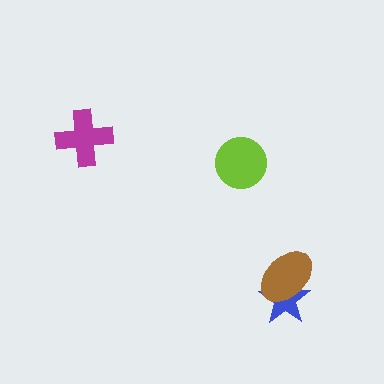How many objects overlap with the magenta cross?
0 objects overlap with the magenta cross.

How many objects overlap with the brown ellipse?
1 object overlaps with the brown ellipse.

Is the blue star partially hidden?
Yes, it is partially covered by another shape.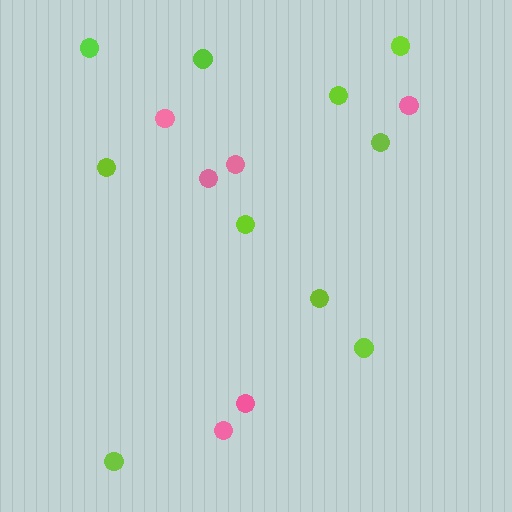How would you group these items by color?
There are 2 groups: one group of pink circles (6) and one group of lime circles (10).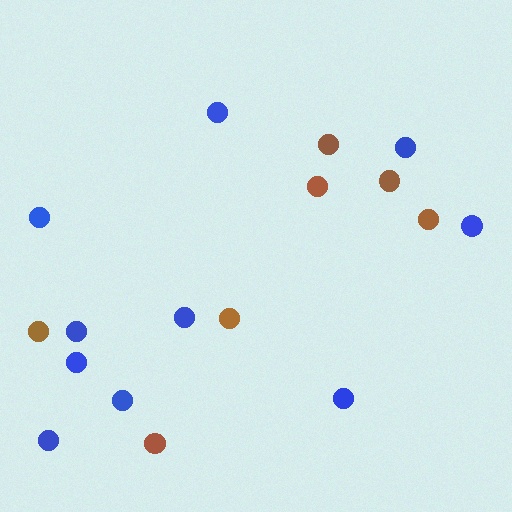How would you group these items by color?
There are 2 groups: one group of blue circles (10) and one group of brown circles (7).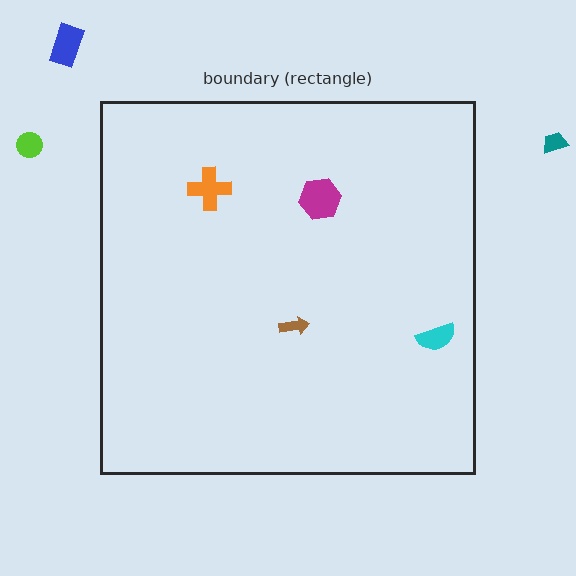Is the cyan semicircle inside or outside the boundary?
Inside.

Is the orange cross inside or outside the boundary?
Inside.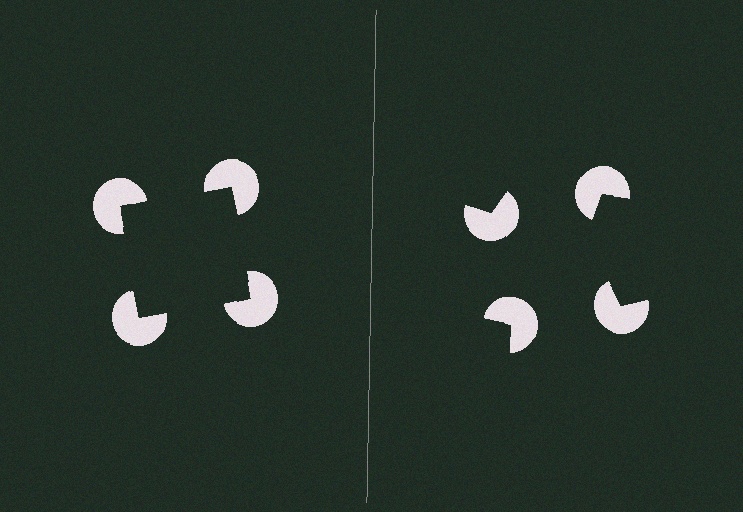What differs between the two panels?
The pac-man discs are positioned identically on both sides; only the wedge orientations differ. On the left they align to a square; on the right they are misaligned.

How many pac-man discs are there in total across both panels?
8 — 4 on each side.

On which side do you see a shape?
An illusory square appears on the left side. On the right side the wedge cuts are rotated, so no coherent shape forms.